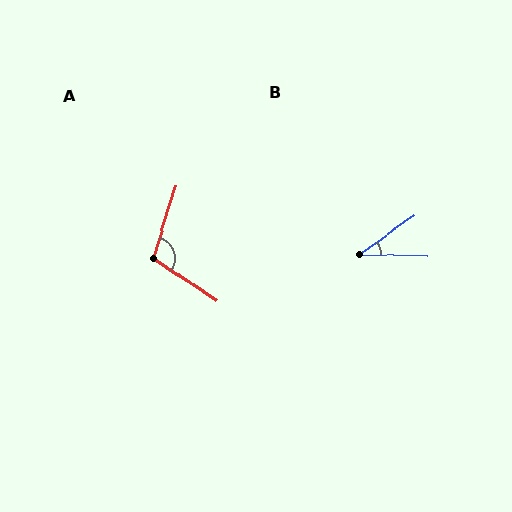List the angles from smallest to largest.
B (37°), A (107°).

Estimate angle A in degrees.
Approximately 107 degrees.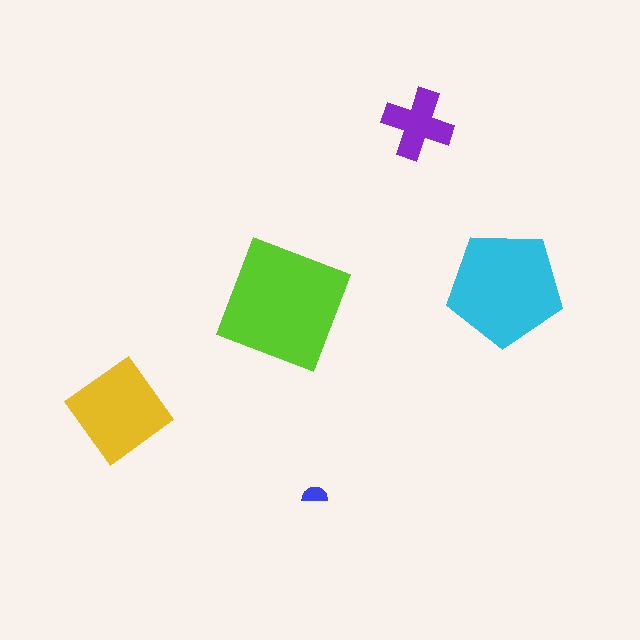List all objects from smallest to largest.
The blue semicircle, the purple cross, the yellow diamond, the cyan pentagon, the lime square.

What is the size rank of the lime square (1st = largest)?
1st.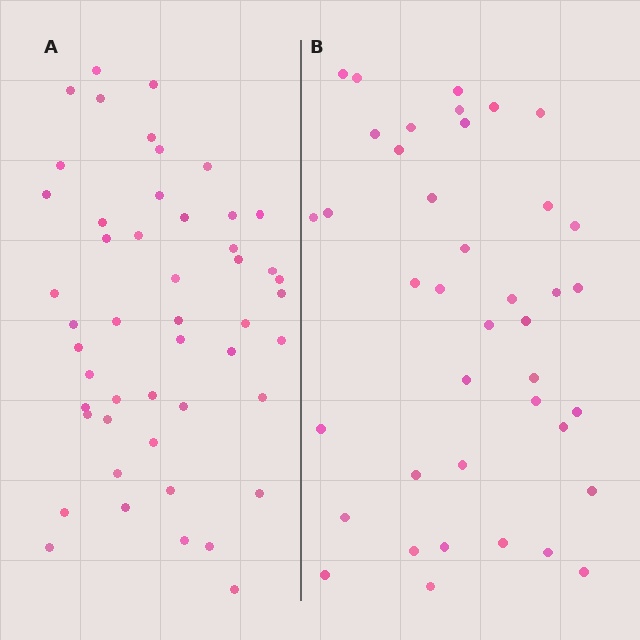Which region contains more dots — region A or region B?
Region A (the left region) has more dots.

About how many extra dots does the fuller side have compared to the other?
Region A has roughly 8 or so more dots than region B.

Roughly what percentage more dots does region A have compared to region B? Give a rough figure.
About 20% more.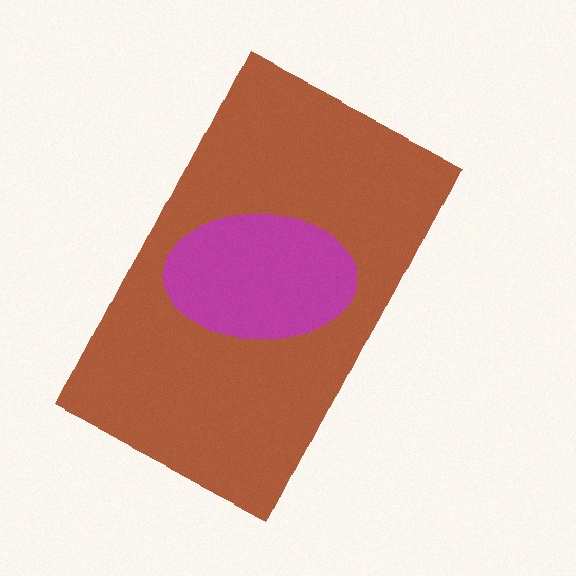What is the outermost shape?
The brown rectangle.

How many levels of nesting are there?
2.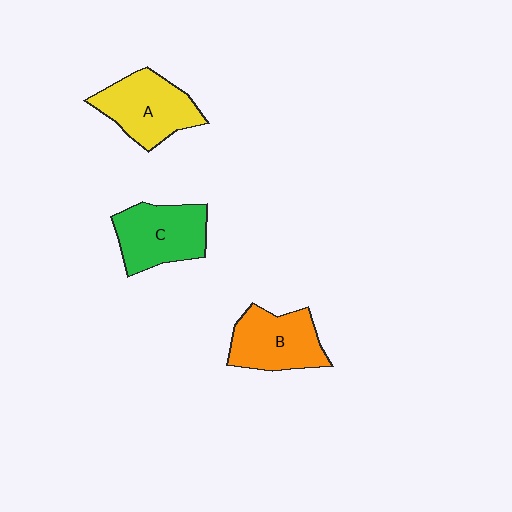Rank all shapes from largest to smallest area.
From largest to smallest: A (yellow), C (green), B (orange).